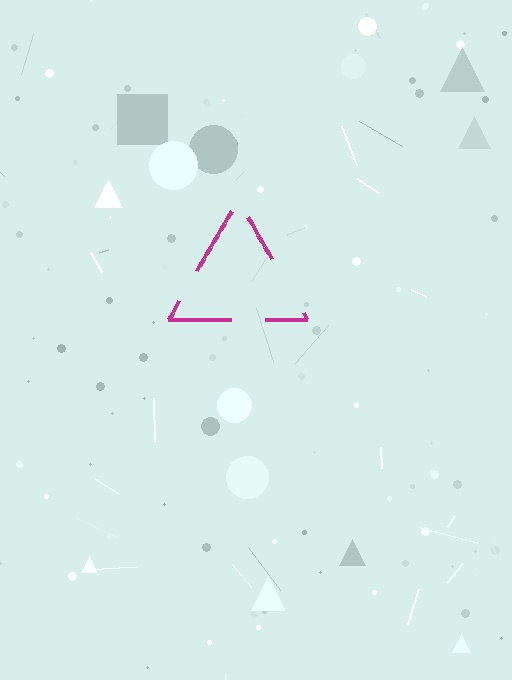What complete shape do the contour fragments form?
The contour fragments form a triangle.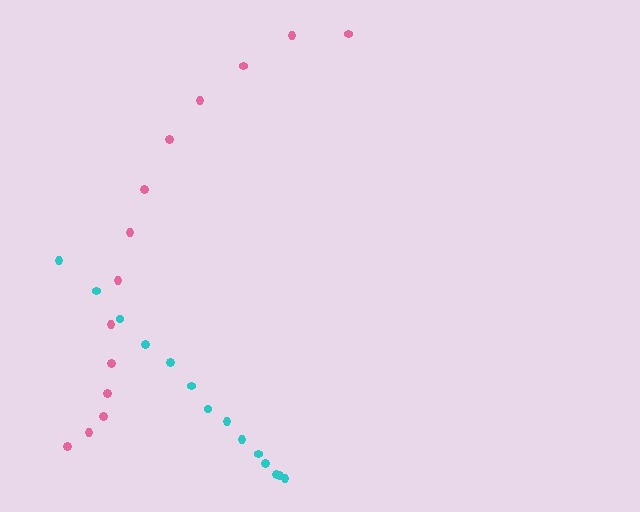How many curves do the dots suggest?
There are 2 distinct paths.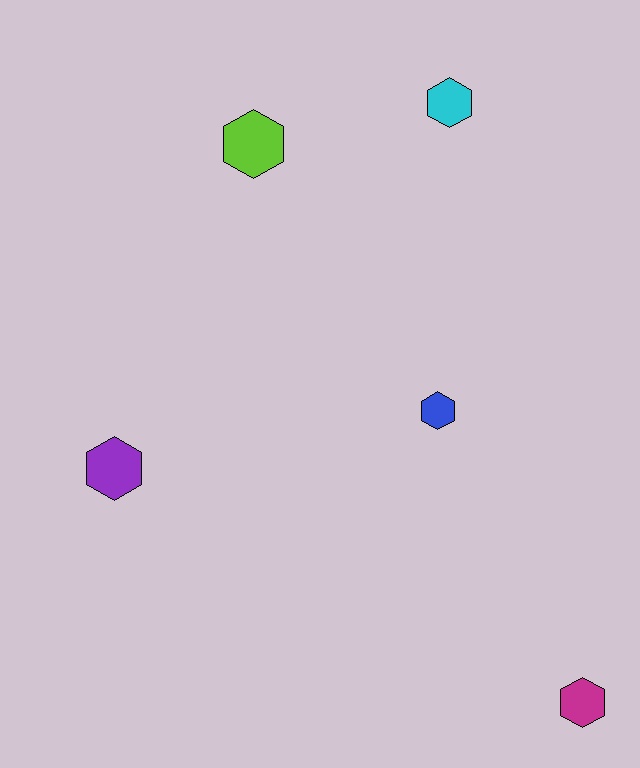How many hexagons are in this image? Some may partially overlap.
There are 5 hexagons.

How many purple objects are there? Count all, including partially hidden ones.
There is 1 purple object.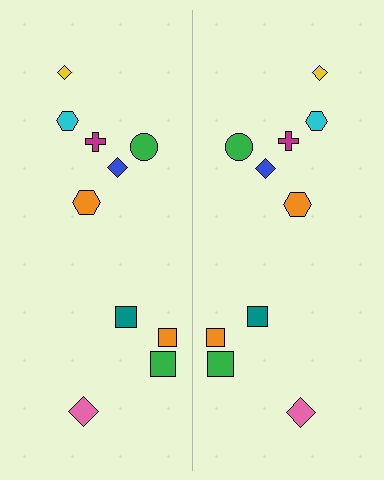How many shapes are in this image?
There are 20 shapes in this image.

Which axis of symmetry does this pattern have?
The pattern has a vertical axis of symmetry running through the center of the image.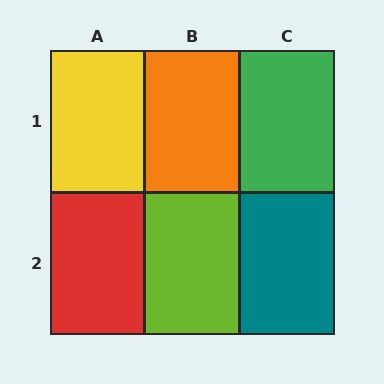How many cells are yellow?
1 cell is yellow.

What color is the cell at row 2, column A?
Red.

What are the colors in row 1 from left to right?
Yellow, orange, green.